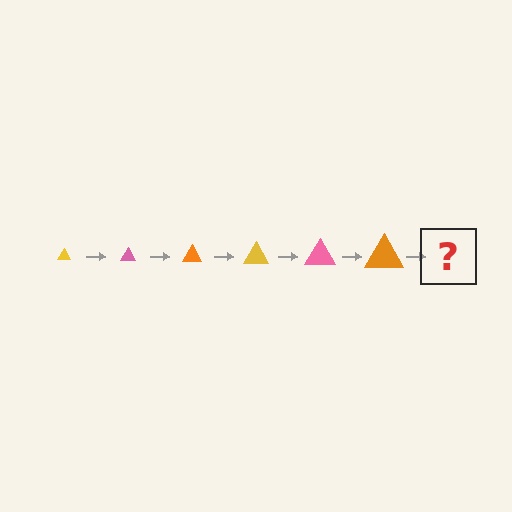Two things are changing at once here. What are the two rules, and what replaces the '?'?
The two rules are that the triangle grows larger each step and the color cycles through yellow, pink, and orange. The '?' should be a yellow triangle, larger than the previous one.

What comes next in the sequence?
The next element should be a yellow triangle, larger than the previous one.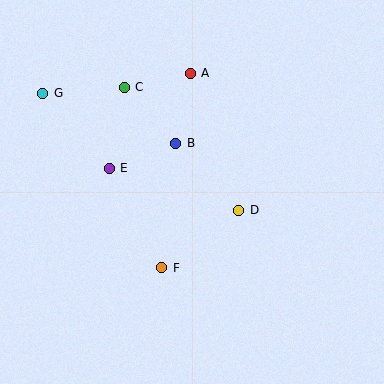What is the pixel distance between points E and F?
The distance between E and F is 112 pixels.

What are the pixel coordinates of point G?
Point G is at (43, 93).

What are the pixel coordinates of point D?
Point D is at (239, 210).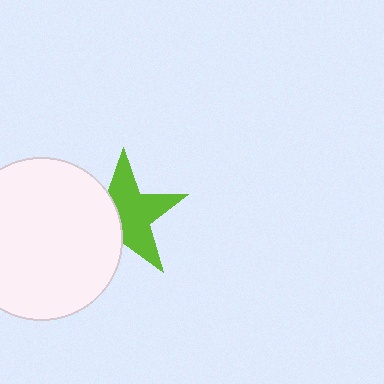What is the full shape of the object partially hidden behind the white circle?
The partially hidden object is a lime star.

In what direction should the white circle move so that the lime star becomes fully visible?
The white circle should move left. That is the shortest direction to clear the overlap and leave the lime star fully visible.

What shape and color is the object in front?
The object in front is a white circle.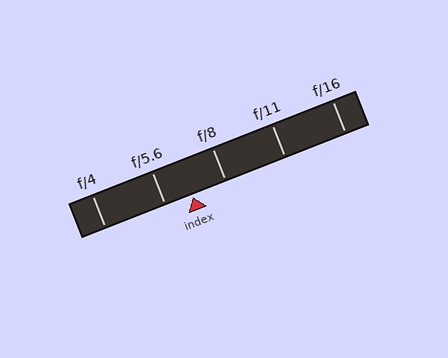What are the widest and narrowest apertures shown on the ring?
The widest aperture shown is f/4 and the narrowest is f/16.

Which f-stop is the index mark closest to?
The index mark is closest to f/5.6.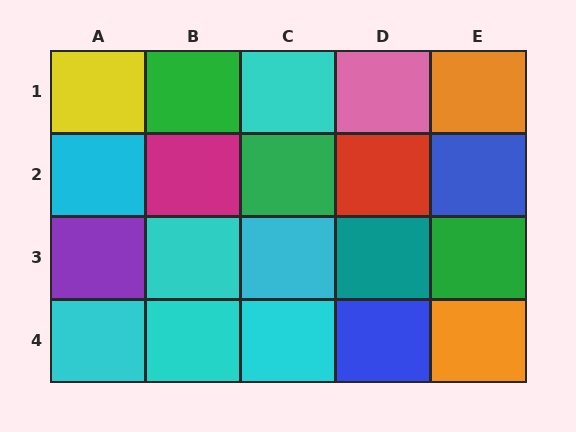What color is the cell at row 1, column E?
Orange.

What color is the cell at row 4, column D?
Blue.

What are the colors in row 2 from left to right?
Cyan, magenta, green, red, blue.